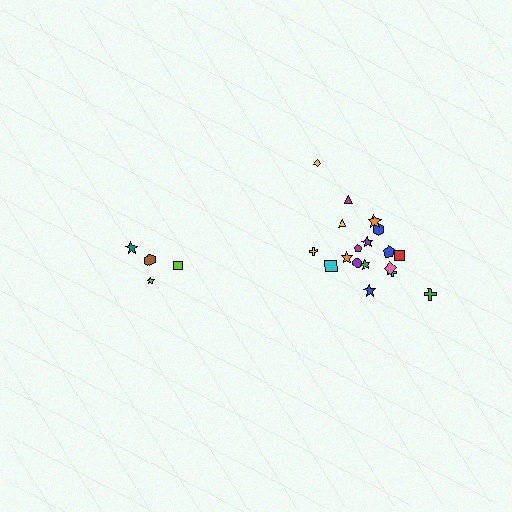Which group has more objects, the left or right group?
The right group.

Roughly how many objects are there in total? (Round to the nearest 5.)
Roughly 20 objects in total.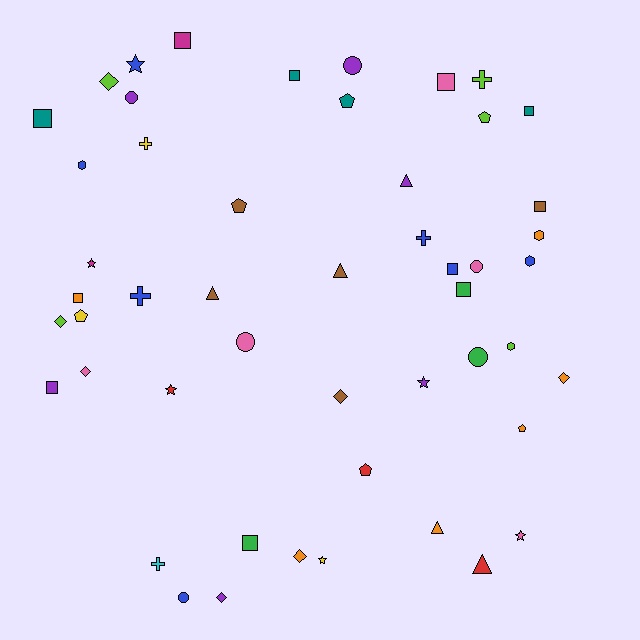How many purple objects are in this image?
There are 6 purple objects.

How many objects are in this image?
There are 50 objects.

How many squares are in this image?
There are 11 squares.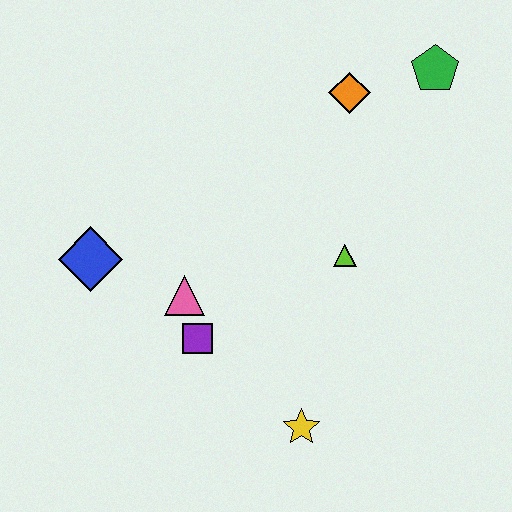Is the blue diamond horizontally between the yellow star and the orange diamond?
No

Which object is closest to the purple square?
The pink triangle is closest to the purple square.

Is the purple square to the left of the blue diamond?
No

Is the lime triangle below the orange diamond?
Yes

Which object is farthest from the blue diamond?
The green pentagon is farthest from the blue diamond.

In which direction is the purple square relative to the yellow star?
The purple square is to the left of the yellow star.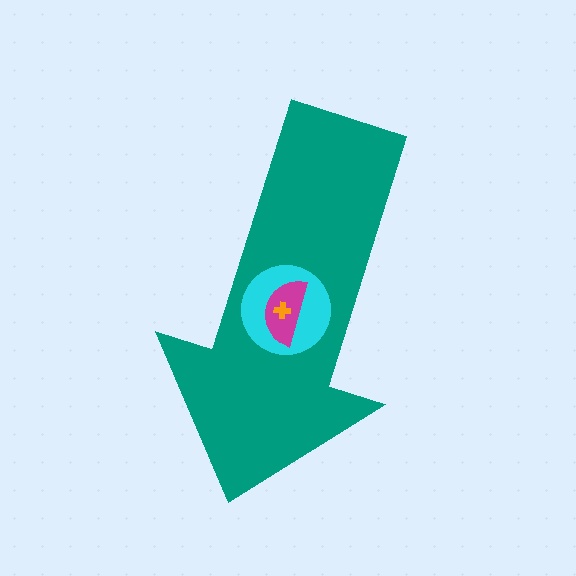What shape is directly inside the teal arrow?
The cyan circle.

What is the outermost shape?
The teal arrow.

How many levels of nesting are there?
4.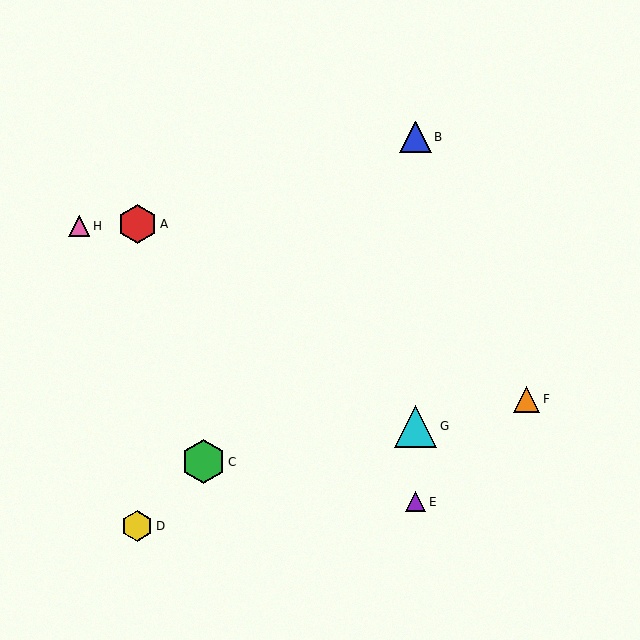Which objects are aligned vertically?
Objects B, E, G are aligned vertically.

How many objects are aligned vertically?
3 objects (B, E, G) are aligned vertically.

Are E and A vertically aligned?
No, E is at x≈415 and A is at x≈137.